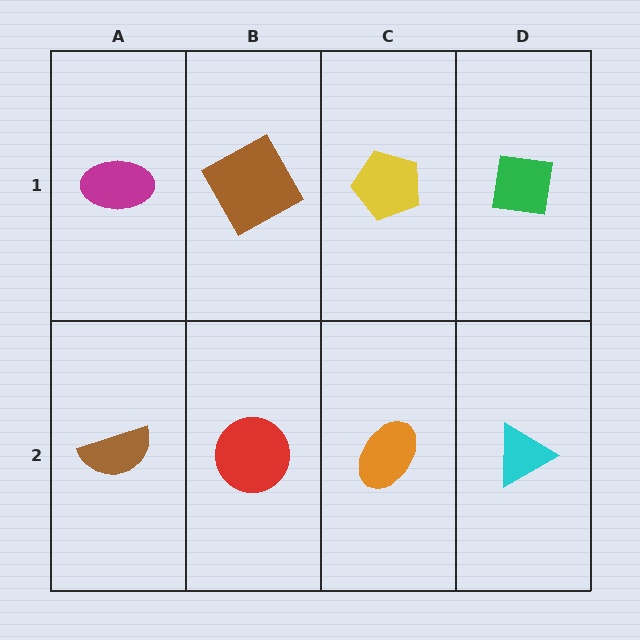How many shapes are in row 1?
4 shapes.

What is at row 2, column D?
A cyan triangle.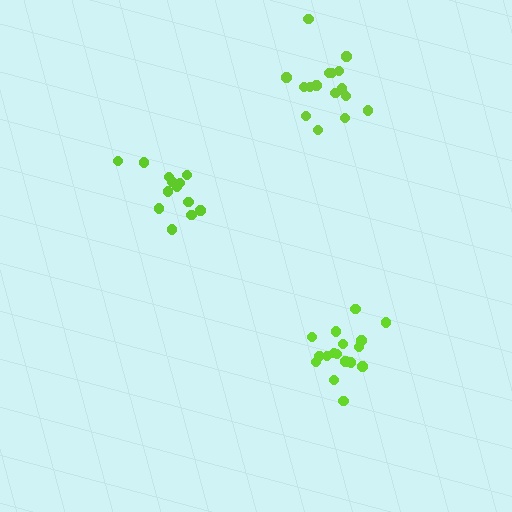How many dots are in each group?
Group 1: 13 dots, Group 2: 17 dots, Group 3: 16 dots (46 total).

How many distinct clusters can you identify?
There are 3 distinct clusters.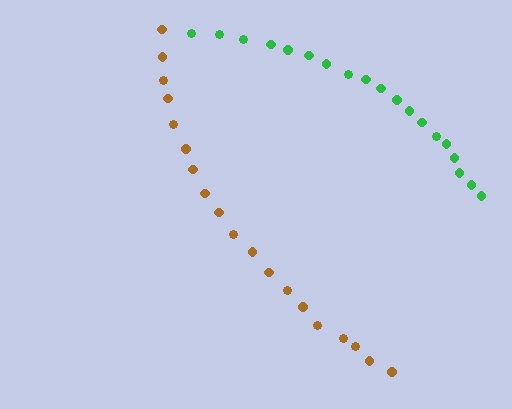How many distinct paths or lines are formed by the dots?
There are 2 distinct paths.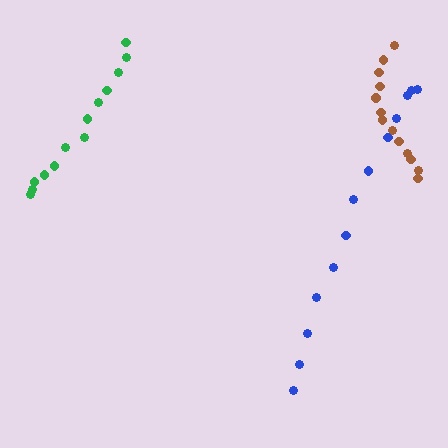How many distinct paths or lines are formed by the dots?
There are 3 distinct paths.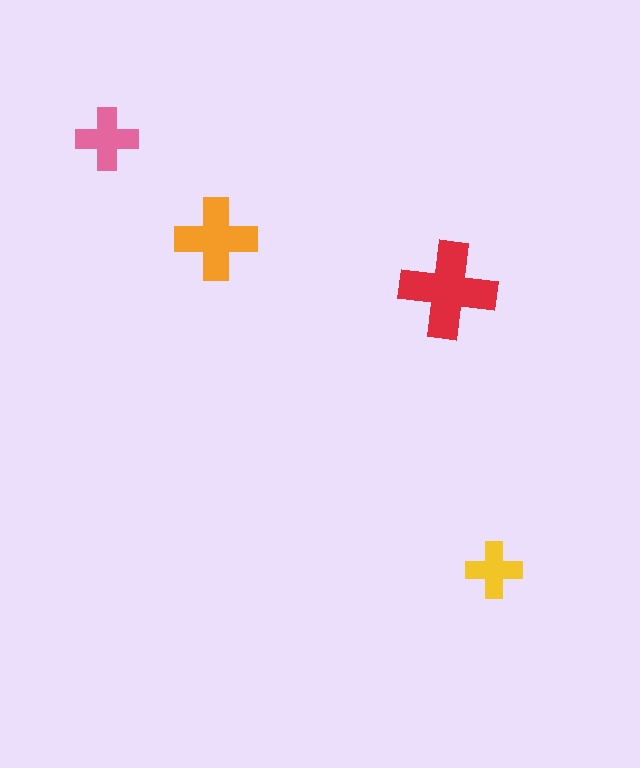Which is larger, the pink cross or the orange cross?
The orange one.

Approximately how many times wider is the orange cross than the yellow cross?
About 1.5 times wider.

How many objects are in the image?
There are 4 objects in the image.